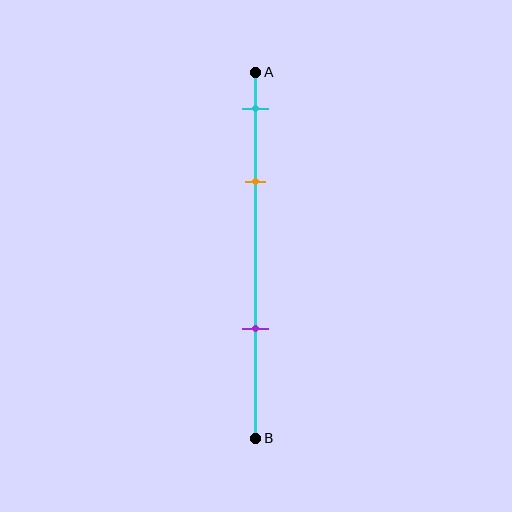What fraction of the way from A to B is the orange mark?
The orange mark is approximately 30% (0.3) of the way from A to B.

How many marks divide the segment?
There are 3 marks dividing the segment.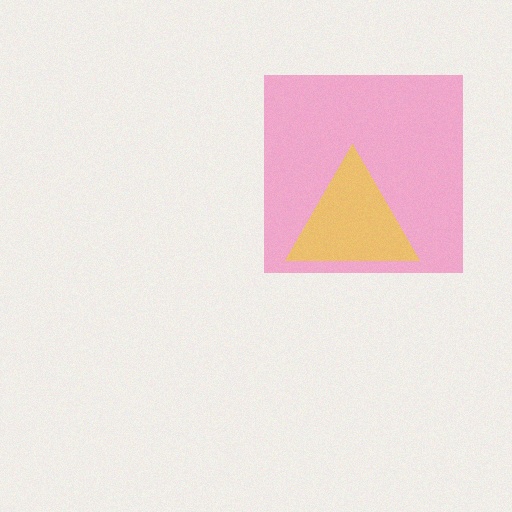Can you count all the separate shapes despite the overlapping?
Yes, there are 2 separate shapes.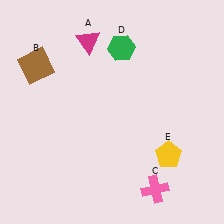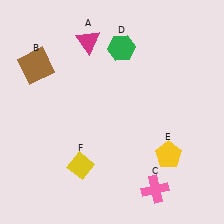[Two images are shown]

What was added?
A yellow diamond (F) was added in Image 2.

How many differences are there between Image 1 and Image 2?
There is 1 difference between the two images.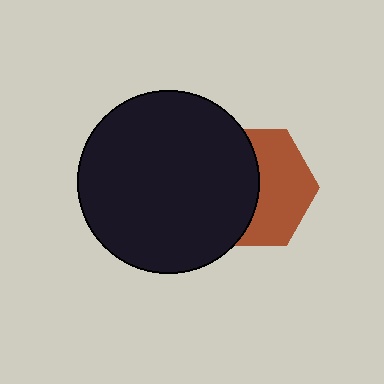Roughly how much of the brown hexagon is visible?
About half of it is visible (roughly 50%).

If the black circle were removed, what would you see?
You would see the complete brown hexagon.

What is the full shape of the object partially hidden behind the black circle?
The partially hidden object is a brown hexagon.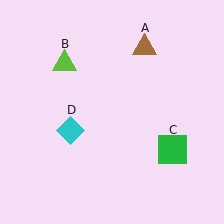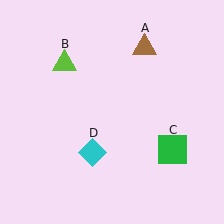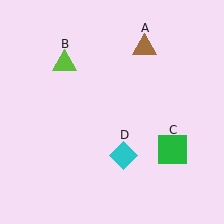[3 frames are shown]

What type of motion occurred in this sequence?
The cyan diamond (object D) rotated counterclockwise around the center of the scene.